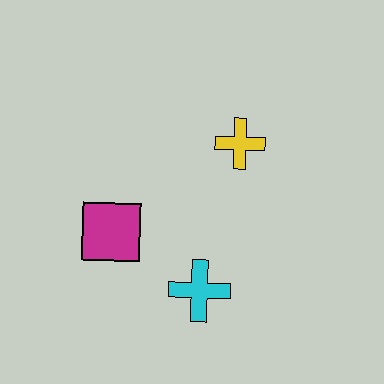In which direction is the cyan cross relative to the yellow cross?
The cyan cross is below the yellow cross.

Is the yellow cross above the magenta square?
Yes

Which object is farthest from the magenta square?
The yellow cross is farthest from the magenta square.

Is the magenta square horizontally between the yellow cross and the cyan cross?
No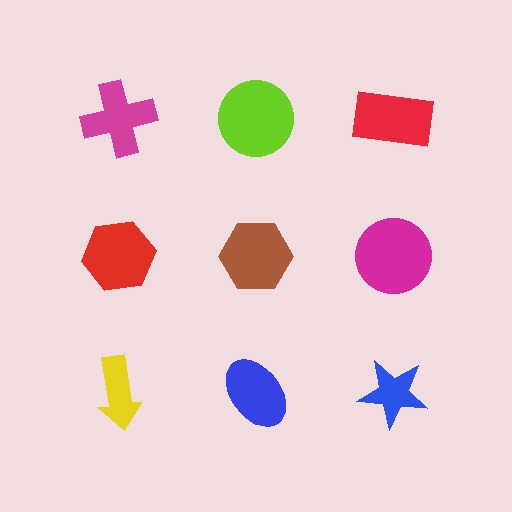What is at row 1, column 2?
A lime circle.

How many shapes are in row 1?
3 shapes.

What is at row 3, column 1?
A yellow arrow.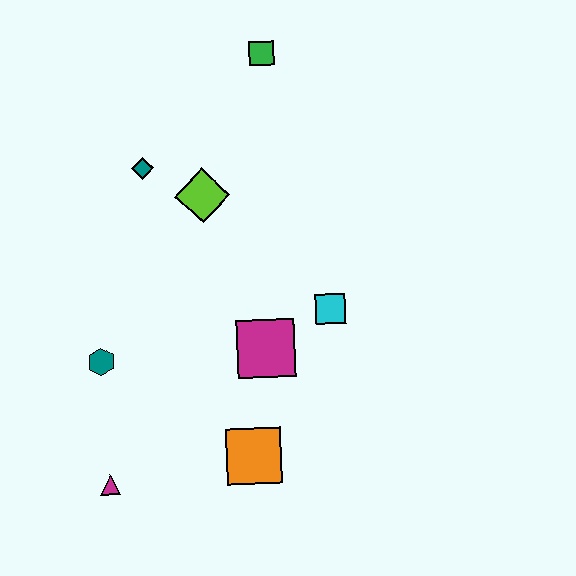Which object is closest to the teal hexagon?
The magenta triangle is closest to the teal hexagon.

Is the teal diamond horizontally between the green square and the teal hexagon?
Yes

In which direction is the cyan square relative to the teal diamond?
The cyan square is to the right of the teal diamond.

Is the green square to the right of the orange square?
Yes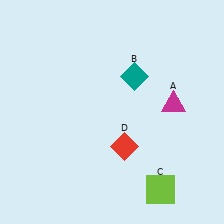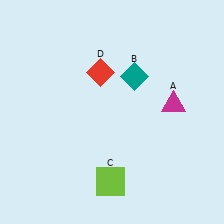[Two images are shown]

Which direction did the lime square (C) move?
The lime square (C) moved left.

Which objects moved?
The objects that moved are: the lime square (C), the red diamond (D).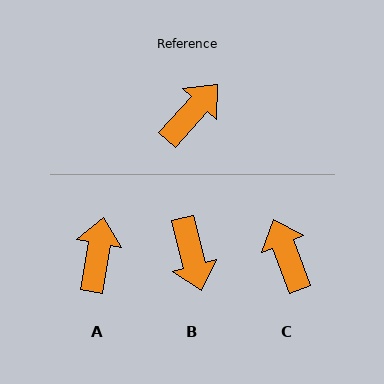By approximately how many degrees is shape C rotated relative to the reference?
Approximately 63 degrees counter-clockwise.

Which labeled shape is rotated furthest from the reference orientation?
B, about 123 degrees away.